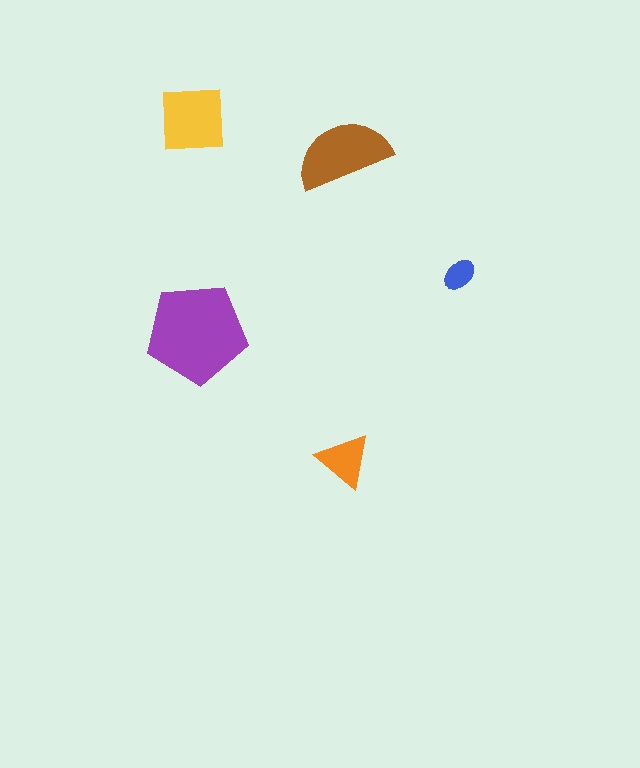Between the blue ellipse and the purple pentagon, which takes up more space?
The purple pentagon.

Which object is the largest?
The purple pentagon.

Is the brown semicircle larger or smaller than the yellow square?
Larger.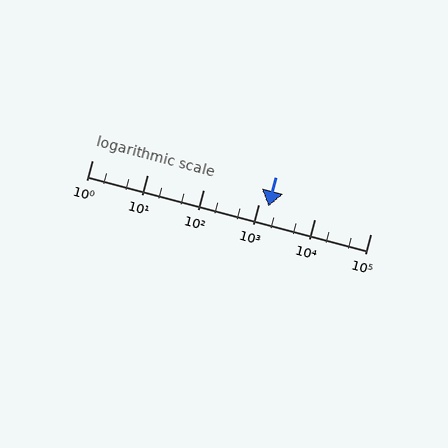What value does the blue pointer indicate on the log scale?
The pointer indicates approximately 1500.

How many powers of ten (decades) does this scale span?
The scale spans 5 decades, from 1 to 100000.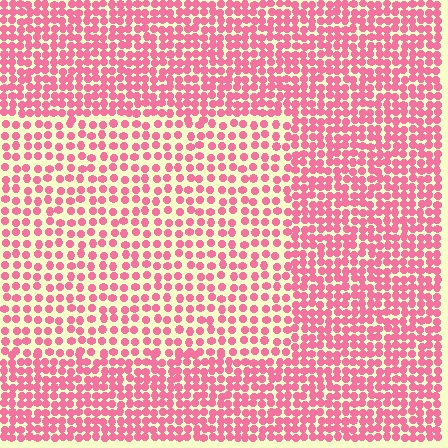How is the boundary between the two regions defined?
The boundary is defined by a change in element density (approximately 1.7x ratio). All elements are the same color, size, and shape.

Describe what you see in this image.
The image contains small pink elements arranged at two different densities. A rectangle-shaped region is visible where the elements are less densely packed than the surrounding area.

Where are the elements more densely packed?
The elements are more densely packed outside the rectangle boundary.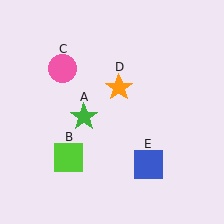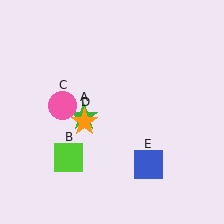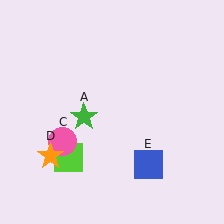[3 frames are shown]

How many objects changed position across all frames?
2 objects changed position: pink circle (object C), orange star (object D).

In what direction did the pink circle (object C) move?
The pink circle (object C) moved down.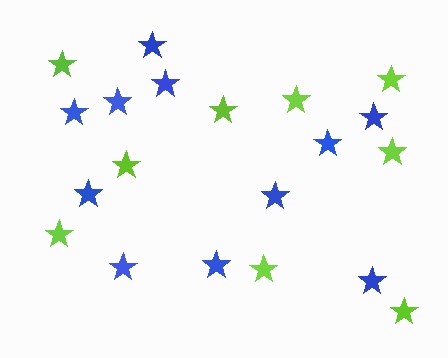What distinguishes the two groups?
There are 2 groups: one group of blue stars (11) and one group of lime stars (9).